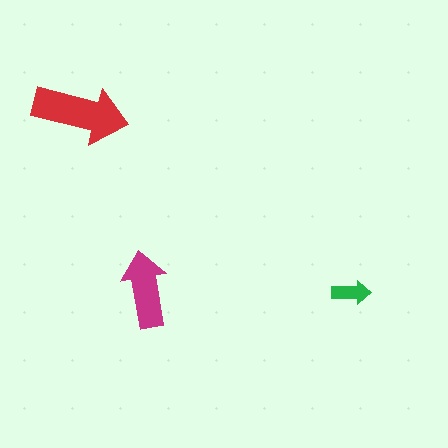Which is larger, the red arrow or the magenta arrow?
The red one.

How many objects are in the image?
There are 3 objects in the image.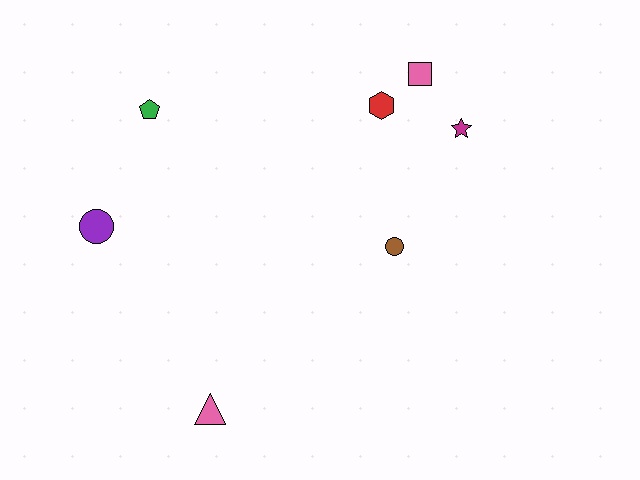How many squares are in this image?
There is 1 square.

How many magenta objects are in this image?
There is 1 magenta object.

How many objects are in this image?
There are 7 objects.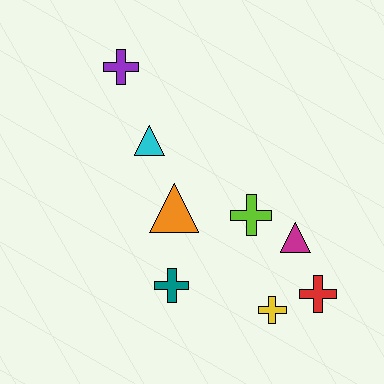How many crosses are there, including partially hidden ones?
There are 5 crosses.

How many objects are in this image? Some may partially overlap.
There are 8 objects.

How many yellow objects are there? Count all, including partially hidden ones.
There is 1 yellow object.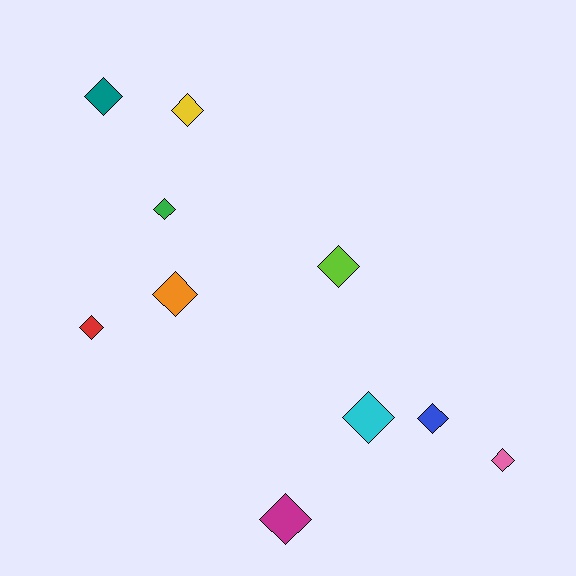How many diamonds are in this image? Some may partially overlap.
There are 10 diamonds.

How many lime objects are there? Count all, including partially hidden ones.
There is 1 lime object.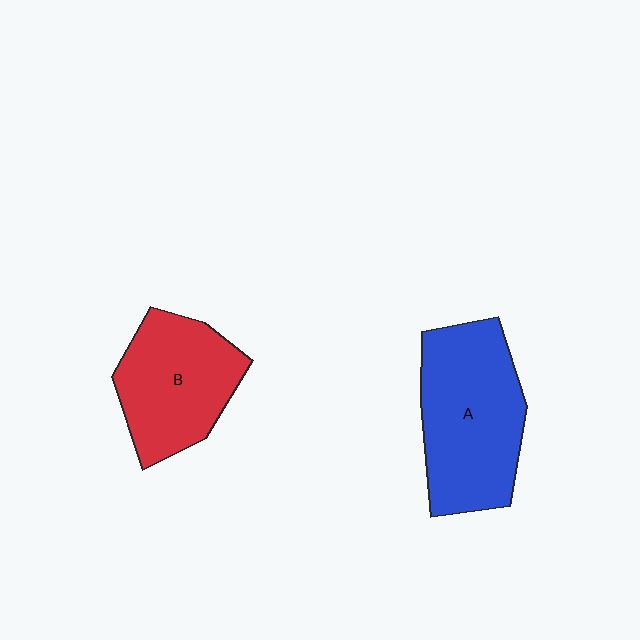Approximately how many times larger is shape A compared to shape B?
Approximately 1.3 times.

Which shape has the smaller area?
Shape B (red).